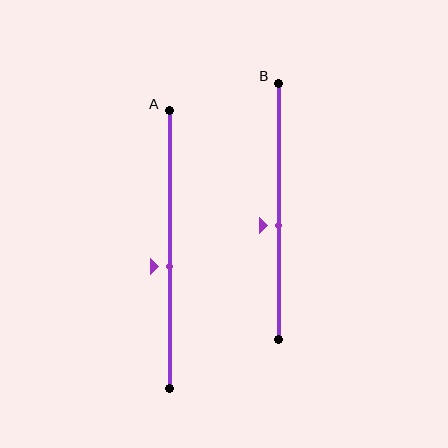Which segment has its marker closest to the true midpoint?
Segment B has its marker closest to the true midpoint.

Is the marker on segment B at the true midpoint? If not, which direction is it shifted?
No, the marker on segment B is shifted downward by about 5% of the segment length.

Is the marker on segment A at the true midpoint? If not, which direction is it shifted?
No, the marker on segment A is shifted downward by about 6% of the segment length.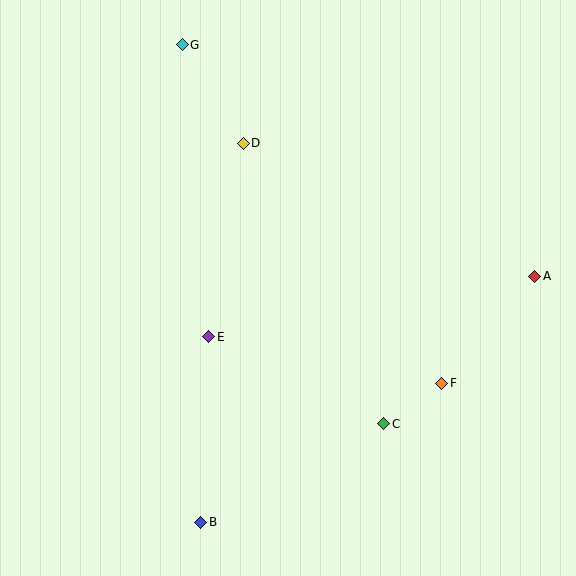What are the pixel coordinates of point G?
Point G is at (182, 45).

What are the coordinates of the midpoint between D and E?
The midpoint between D and E is at (226, 240).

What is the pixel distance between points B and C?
The distance between B and C is 208 pixels.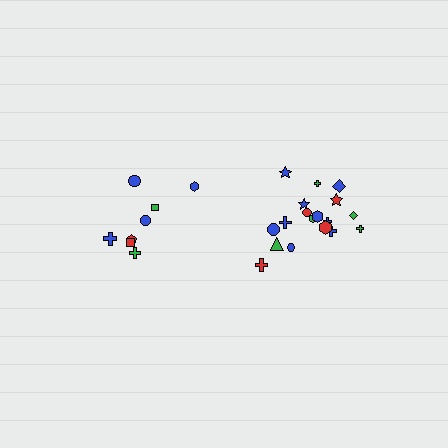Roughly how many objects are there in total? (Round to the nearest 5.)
Roughly 25 objects in total.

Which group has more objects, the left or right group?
The right group.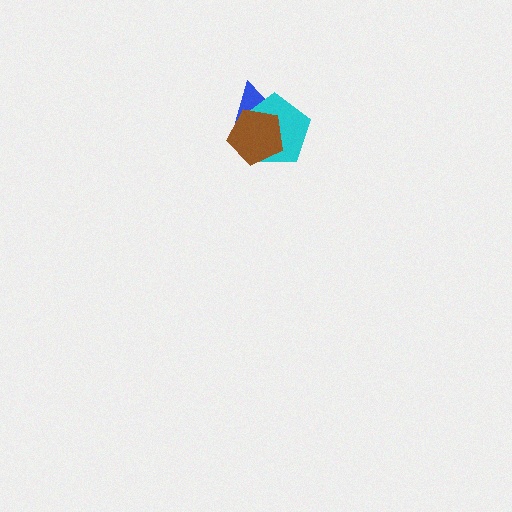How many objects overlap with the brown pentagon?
2 objects overlap with the brown pentagon.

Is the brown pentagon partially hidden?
No, no other shape covers it.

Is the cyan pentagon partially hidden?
Yes, it is partially covered by another shape.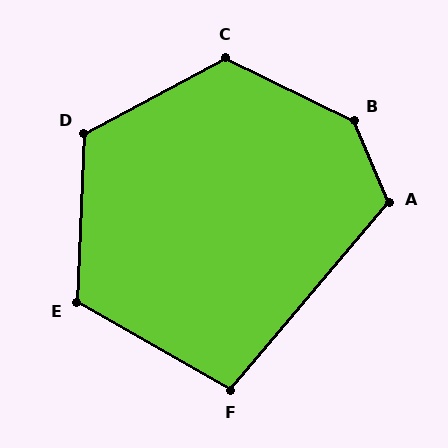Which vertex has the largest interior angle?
B, at approximately 139 degrees.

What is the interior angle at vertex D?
Approximately 121 degrees (obtuse).